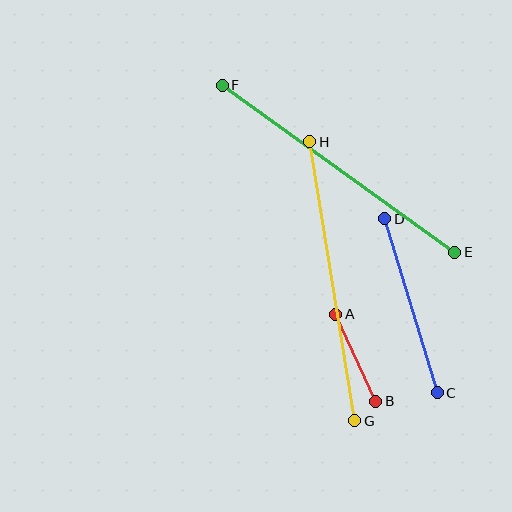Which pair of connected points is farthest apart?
Points E and F are farthest apart.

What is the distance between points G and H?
The distance is approximately 283 pixels.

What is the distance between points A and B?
The distance is approximately 95 pixels.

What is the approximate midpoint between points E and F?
The midpoint is at approximately (339, 169) pixels.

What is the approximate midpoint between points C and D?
The midpoint is at approximately (411, 306) pixels.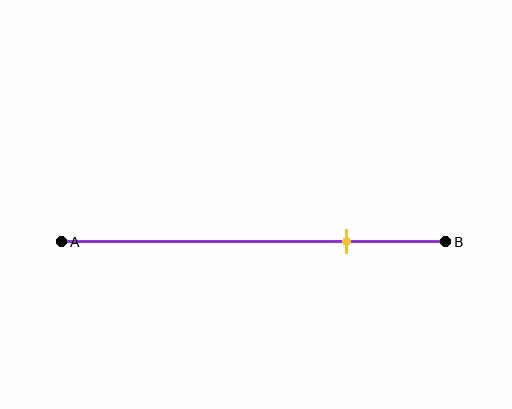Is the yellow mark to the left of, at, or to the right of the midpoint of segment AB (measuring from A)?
The yellow mark is to the right of the midpoint of segment AB.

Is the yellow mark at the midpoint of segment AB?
No, the mark is at about 75% from A, not at the 50% midpoint.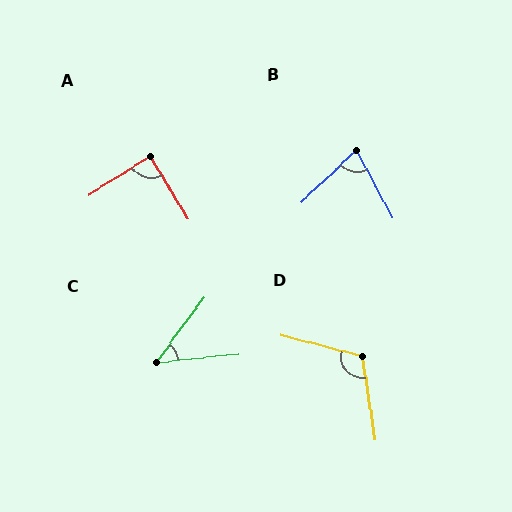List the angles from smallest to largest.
C (47°), B (74°), A (89°), D (113°).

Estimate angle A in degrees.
Approximately 89 degrees.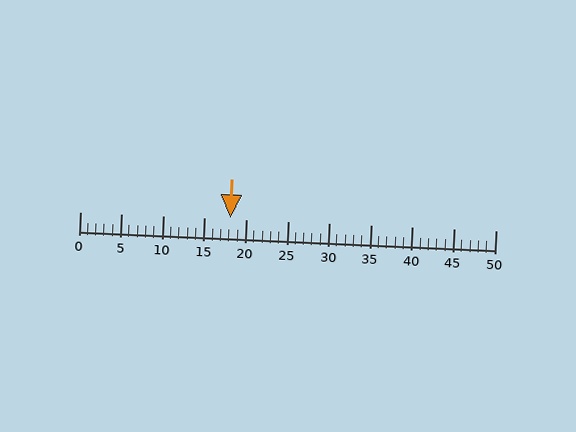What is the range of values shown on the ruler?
The ruler shows values from 0 to 50.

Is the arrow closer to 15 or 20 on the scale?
The arrow is closer to 20.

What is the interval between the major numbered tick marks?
The major tick marks are spaced 5 units apart.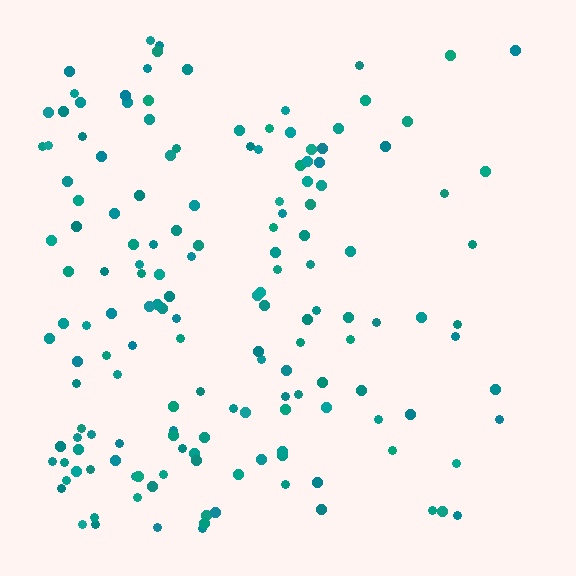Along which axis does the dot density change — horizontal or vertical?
Horizontal.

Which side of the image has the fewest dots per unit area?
The right.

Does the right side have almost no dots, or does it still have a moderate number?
Still a moderate number, just noticeably fewer than the left.